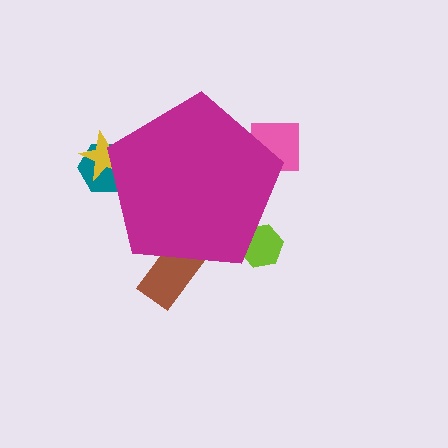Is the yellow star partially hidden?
Yes, the yellow star is partially hidden behind the magenta pentagon.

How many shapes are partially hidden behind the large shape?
5 shapes are partially hidden.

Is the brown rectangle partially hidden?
Yes, the brown rectangle is partially hidden behind the magenta pentagon.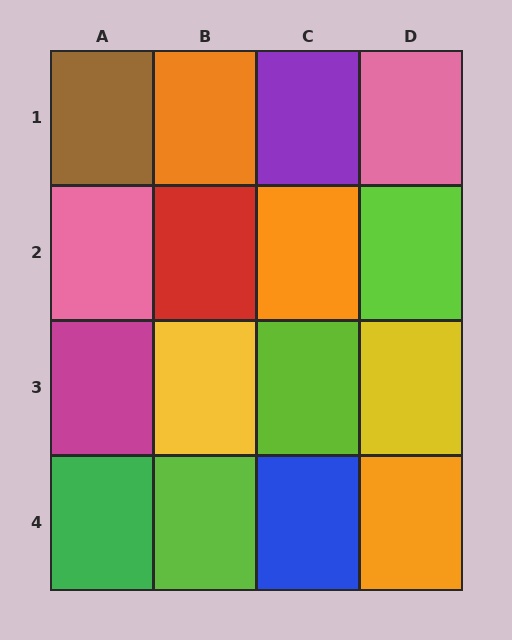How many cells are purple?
1 cell is purple.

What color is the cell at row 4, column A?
Green.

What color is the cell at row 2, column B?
Red.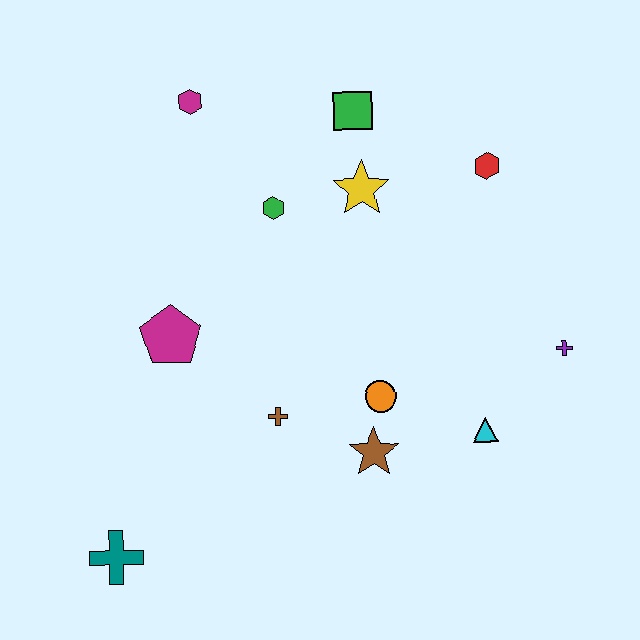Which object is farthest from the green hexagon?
The teal cross is farthest from the green hexagon.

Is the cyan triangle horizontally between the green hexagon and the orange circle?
No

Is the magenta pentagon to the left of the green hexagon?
Yes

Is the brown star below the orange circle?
Yes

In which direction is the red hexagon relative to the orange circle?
The red hexagon is above the orange circle.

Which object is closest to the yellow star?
The green square is closest to the yellow star.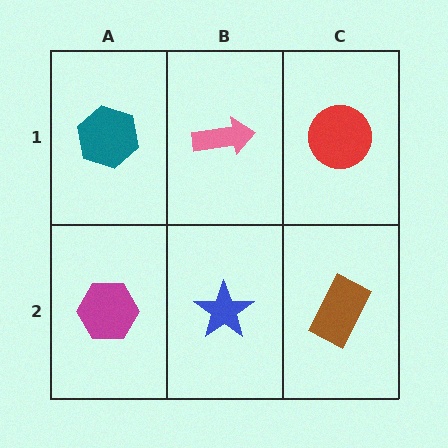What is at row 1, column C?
A red circle.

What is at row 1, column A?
A teal hexagon.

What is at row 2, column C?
A brown rectangle.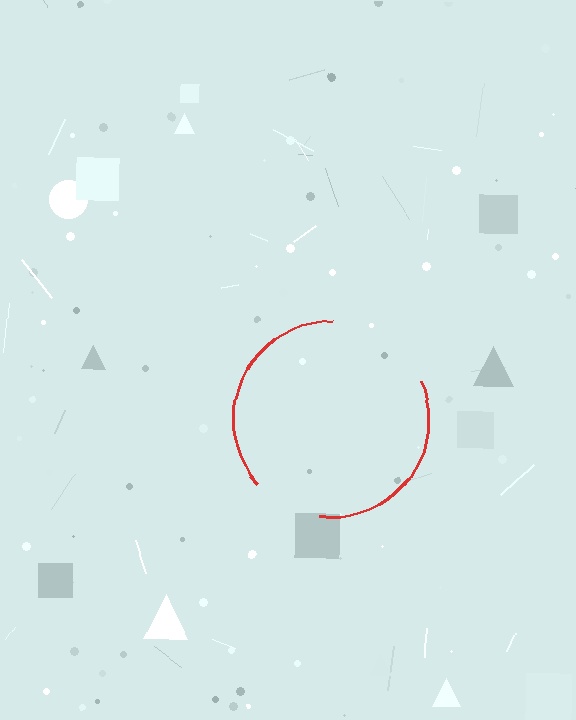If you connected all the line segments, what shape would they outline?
They would outline a circle.